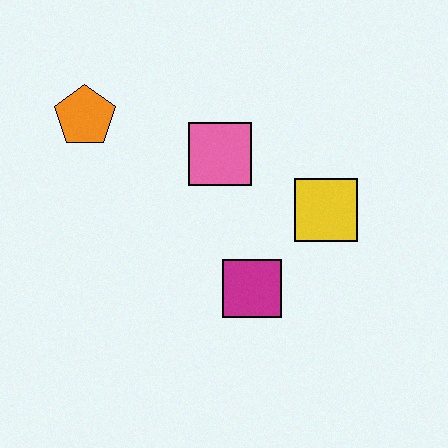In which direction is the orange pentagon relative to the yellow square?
The orange pentagon is to the left of the yellow square.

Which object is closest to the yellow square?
The magenta square is closest to the yellow square.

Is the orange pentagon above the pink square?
Yes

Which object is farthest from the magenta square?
The orange pentagon is farthest from the magenta square.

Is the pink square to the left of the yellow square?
Yes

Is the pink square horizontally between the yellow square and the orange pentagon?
Yes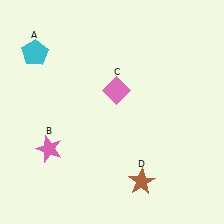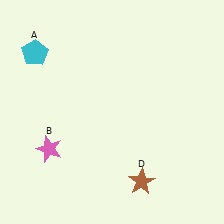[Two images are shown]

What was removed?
The pink diamond (C) was removed in Image 2.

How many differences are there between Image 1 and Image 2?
There is 1 difference between the two images.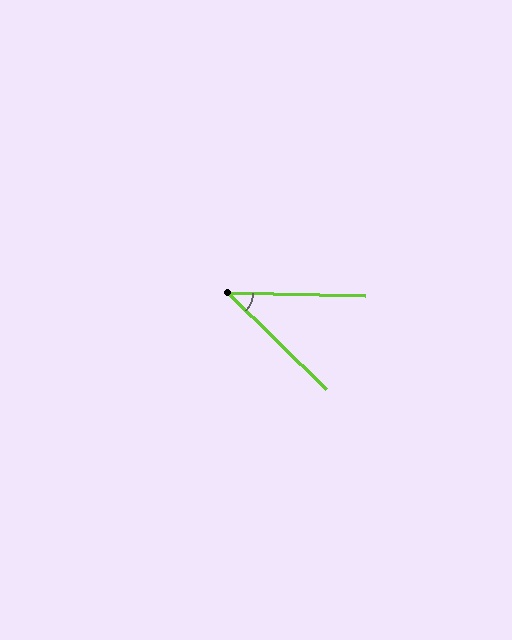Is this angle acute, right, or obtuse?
It is acute.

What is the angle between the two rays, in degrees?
Approximately 43 degrees.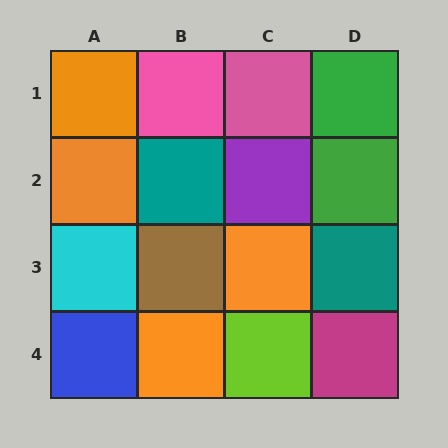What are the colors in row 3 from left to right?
Cyan, brown, orange, teal.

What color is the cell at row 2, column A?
Orange.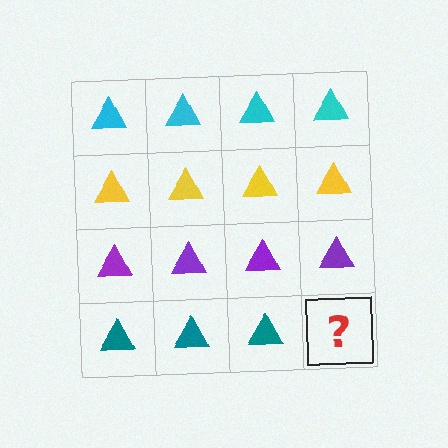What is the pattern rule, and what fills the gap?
The rule is that each row has a consistent color. The gap should be filled with a teal triangle.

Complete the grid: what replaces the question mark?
The question mark should be replaced with a teal triangle.